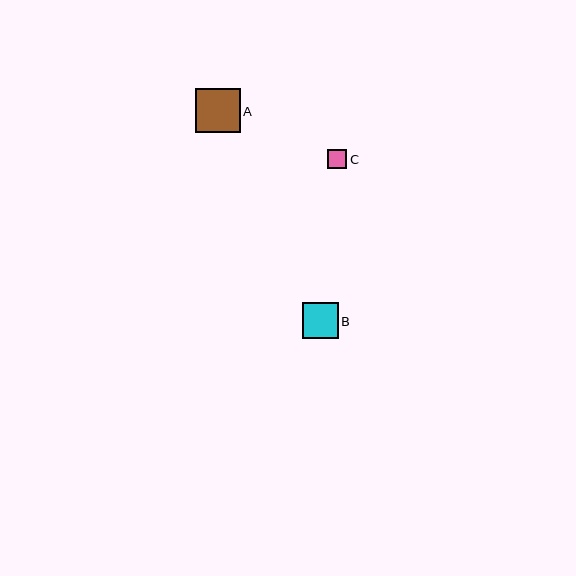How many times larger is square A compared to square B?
Square A is approximately 1.2 times the size of square B.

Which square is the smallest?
Square C is the smallest with a size of approximately 19 pixels.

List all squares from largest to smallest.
From largest to smallest: A, B, C.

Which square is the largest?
Square A is the largest with a size of approximately 45 pixels.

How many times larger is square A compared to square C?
Square A is approximately 2.4 times the size of square C.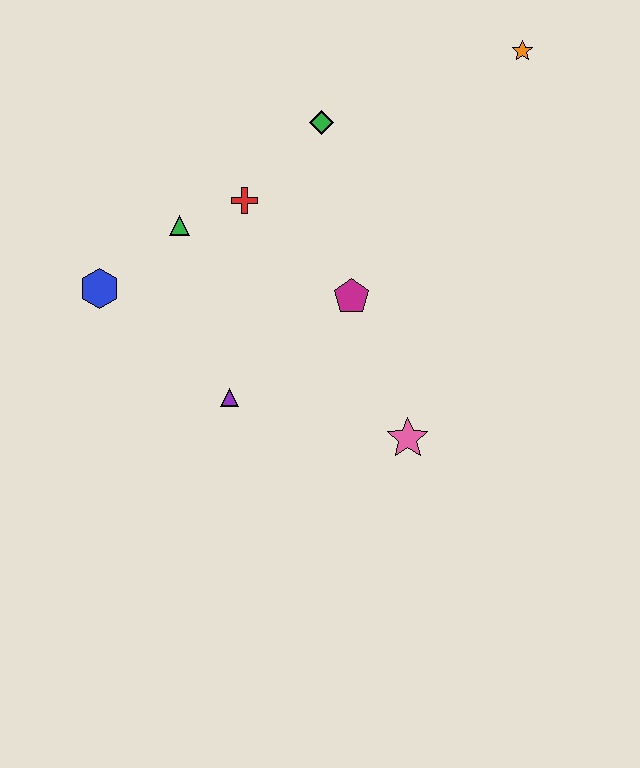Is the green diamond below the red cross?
No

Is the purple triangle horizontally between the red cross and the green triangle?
Yes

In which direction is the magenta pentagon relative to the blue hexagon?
The magenta pentagon is to the right of the blue hexagon.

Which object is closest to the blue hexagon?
The green triangle is closest to the blue hexagon.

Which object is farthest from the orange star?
The blue hexagon is farthest from the orange star.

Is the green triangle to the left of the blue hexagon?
No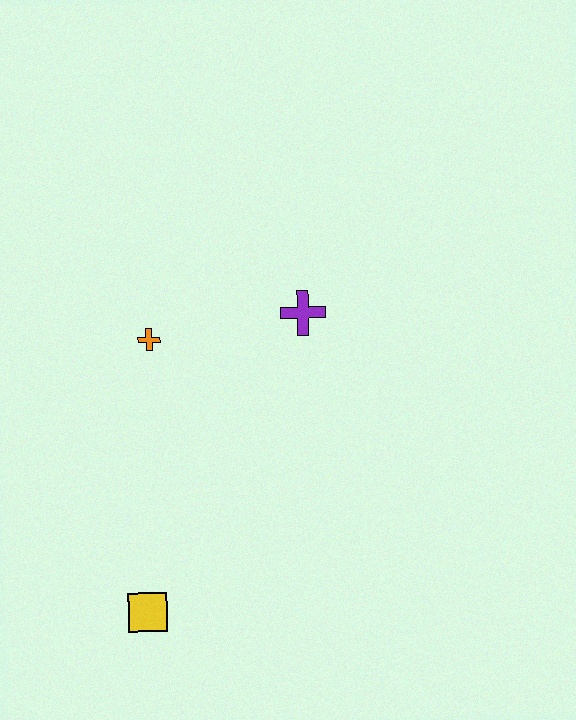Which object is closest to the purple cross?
The orange cross is closest to the purple cross.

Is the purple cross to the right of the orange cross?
Yes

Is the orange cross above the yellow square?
Yes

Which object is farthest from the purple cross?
The yellow square is farthest from the purple cross.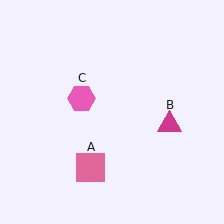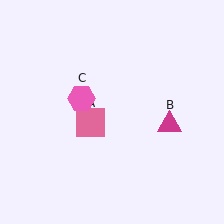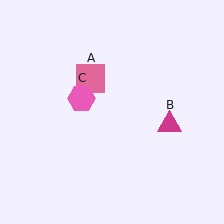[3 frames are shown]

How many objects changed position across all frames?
1 object changed position: pink square (object A).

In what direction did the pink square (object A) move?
The pink square (object A) moved up.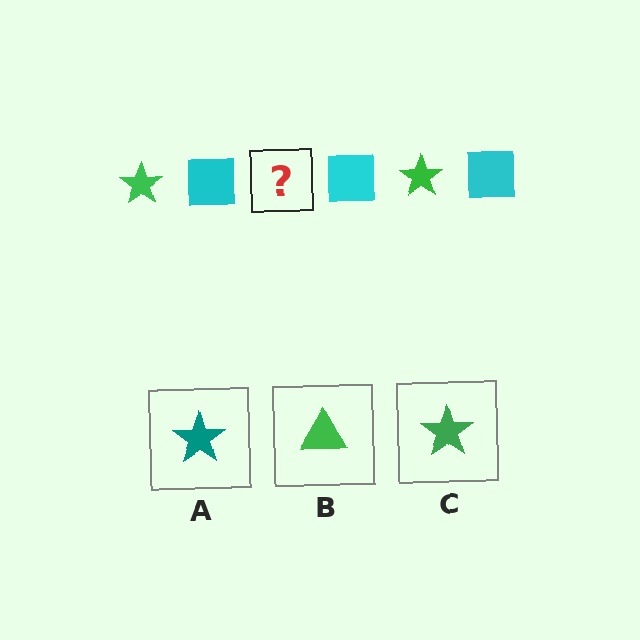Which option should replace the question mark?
Option C.